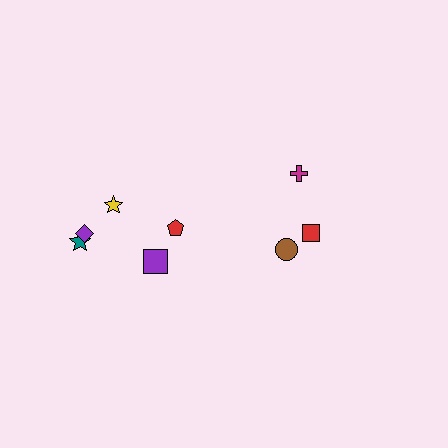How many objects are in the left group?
There are 5 objects.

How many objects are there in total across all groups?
There are 8 objects.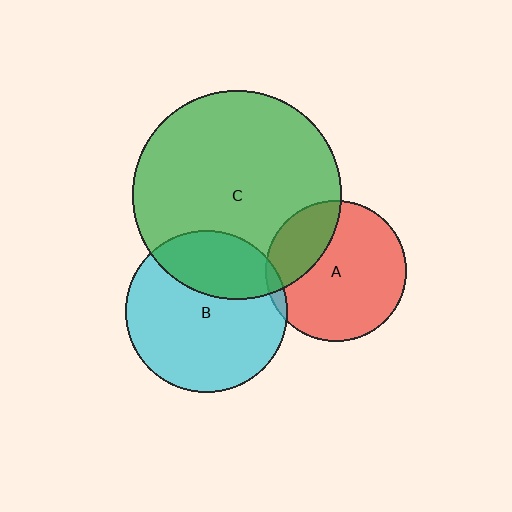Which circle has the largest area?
Circle C (green).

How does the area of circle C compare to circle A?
Approximately 2.2 times.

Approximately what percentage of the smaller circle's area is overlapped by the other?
Approximately 5%.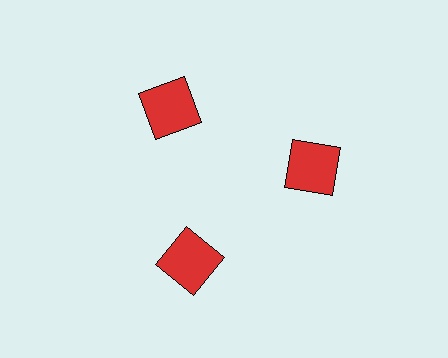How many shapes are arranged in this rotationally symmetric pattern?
There are 3 shapes, arranged in 3 groups of 1.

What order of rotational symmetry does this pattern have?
This pattern has 3-fold rotational symmetry.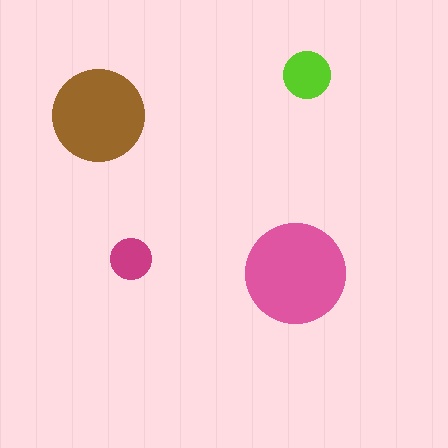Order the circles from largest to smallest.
the pink one, the brown one, the lime one, the magenta one.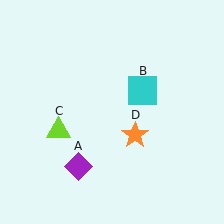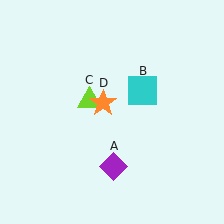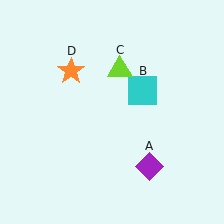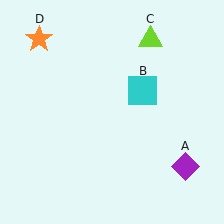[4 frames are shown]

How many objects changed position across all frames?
3 objects changed position: purple diamond (object A), lime triangle (object C), orange star (object D).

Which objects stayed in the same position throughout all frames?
Cyan square (object B) remained stationary.